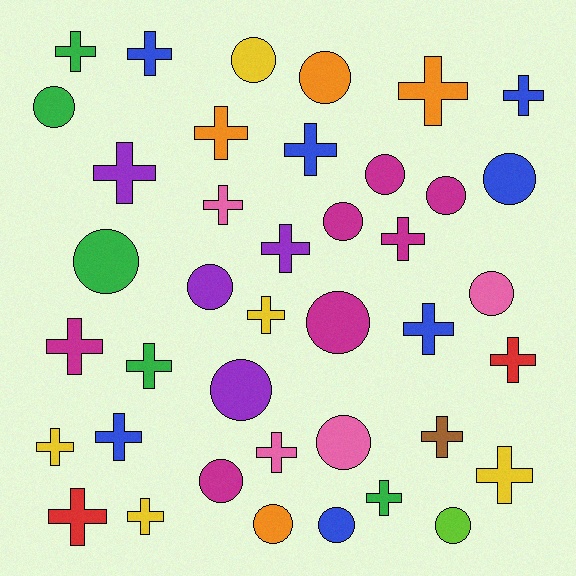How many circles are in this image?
There are 17 circles.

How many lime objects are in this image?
There is 1 lime object.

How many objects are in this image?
There are 40 objects.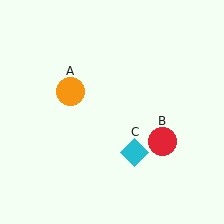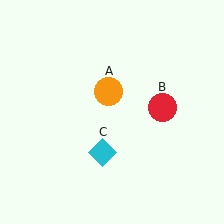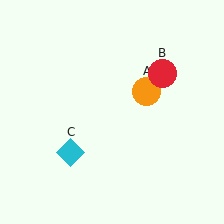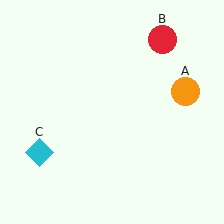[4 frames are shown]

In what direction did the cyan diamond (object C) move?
The cyan diamond (object C) moved left.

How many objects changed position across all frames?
3 objects changed position: orange circle (object A), red circle (object B), cyan diamond (object C).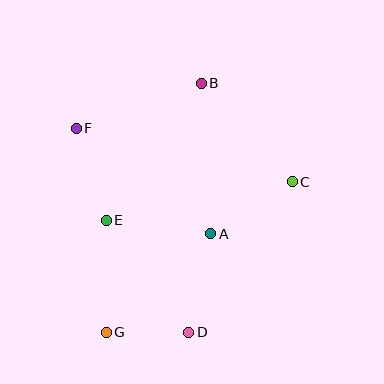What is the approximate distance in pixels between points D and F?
The distance between D and F is approximately 233 pixels.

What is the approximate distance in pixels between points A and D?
The distance between A and D is approximately 101 pixels.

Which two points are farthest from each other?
Points B and G are farthest from each other.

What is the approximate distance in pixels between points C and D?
The distance between C and D is approximately 183 pixels.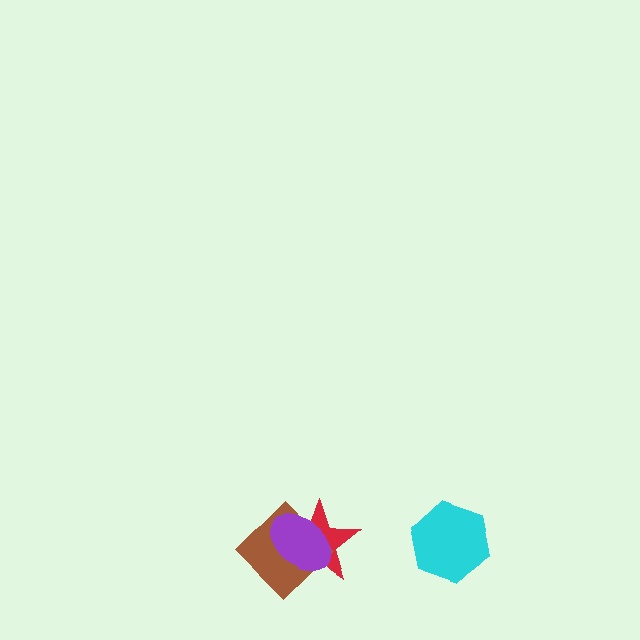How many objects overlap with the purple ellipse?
2 objects overlap with the purple ellipse.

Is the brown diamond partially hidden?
Yes, it is partially covered by another shape.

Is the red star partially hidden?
Yes, it is partially covered by another shape.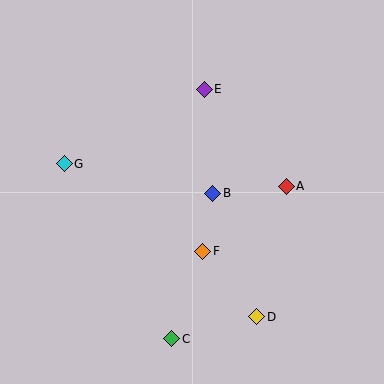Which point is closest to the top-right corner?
Point E is closest to the top-right corner.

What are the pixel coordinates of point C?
Point C is at (172, 339).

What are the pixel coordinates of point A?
Point A is at (286, 186).